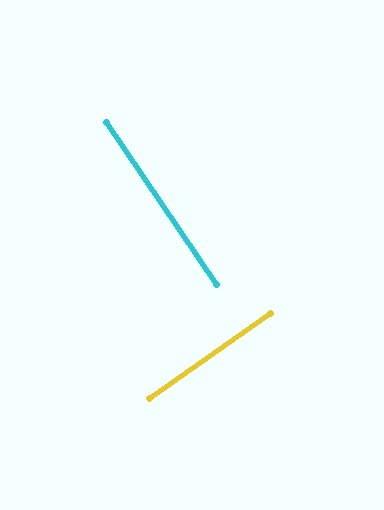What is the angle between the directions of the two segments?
Approximately 89 degrees.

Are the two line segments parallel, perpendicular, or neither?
Perpendicular — they meet at approximately 89°.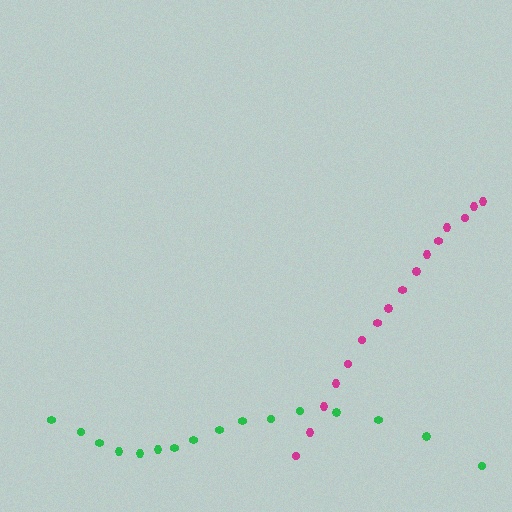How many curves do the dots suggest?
There are 2 distinct paths.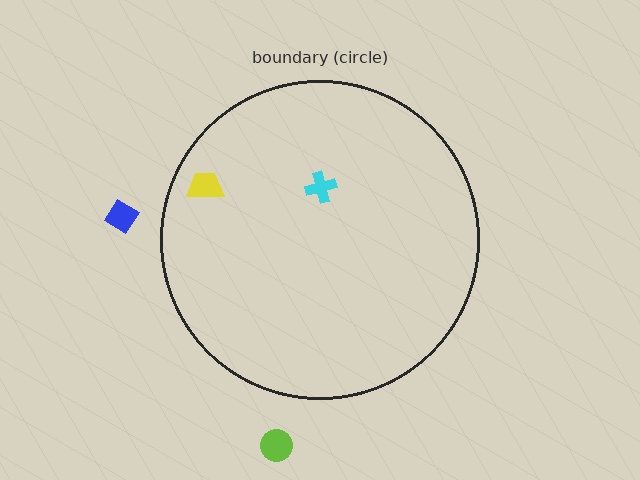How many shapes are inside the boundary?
2 inside, 2 outside.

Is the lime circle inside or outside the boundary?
Outside.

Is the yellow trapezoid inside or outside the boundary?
Inside.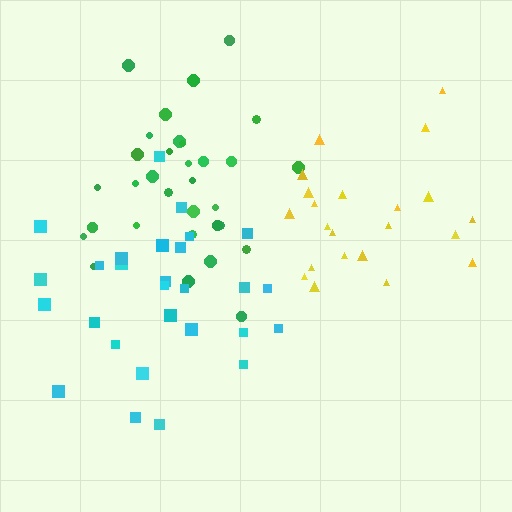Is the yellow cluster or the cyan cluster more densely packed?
Yellow.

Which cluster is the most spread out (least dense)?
Cyan.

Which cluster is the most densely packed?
Green.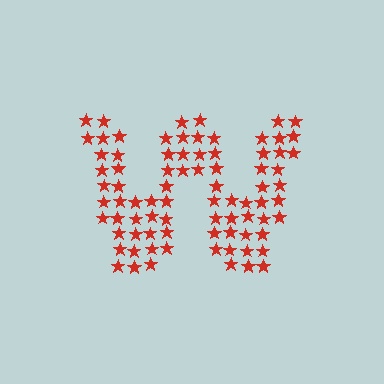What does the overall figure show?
The overall figure shows the letter W.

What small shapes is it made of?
It is made of small stars.